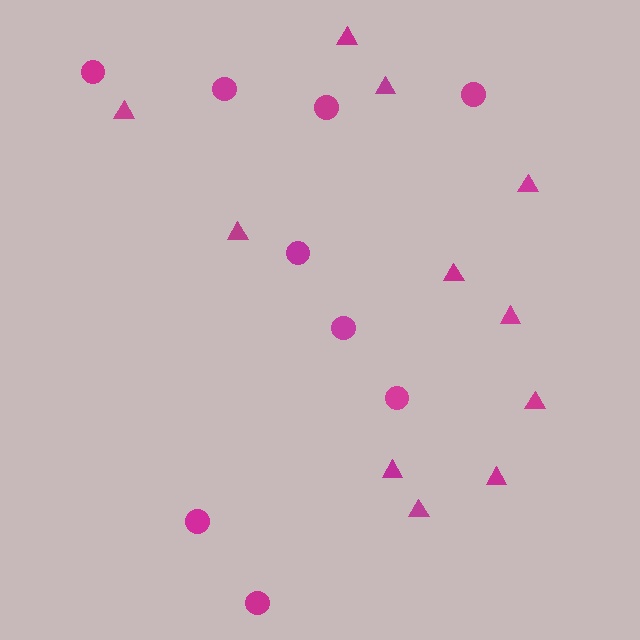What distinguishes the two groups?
There are 2 groups: one group of circles (9) and one group of triangles (11).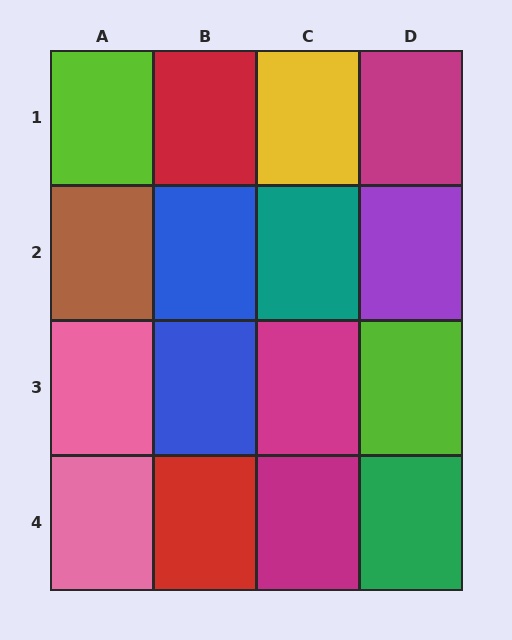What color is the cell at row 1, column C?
Yellow.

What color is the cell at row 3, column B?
Blue.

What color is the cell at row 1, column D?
Magenta.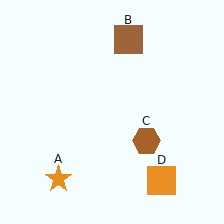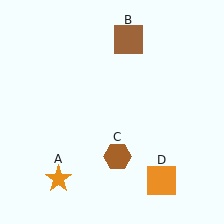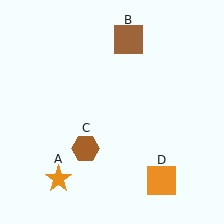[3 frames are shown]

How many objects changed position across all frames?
1 object changed position: brown hexagon (object C).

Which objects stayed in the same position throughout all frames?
Orange star (object A) and brown square (object B) and orange square (object D) remained stationary.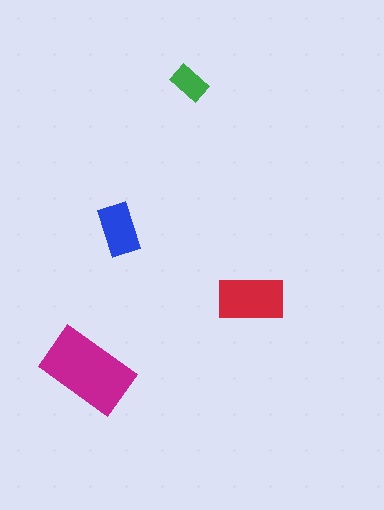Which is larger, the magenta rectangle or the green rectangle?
The magenta one.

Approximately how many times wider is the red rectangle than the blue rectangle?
About 1.5 times wider.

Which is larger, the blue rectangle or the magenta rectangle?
The magenta one.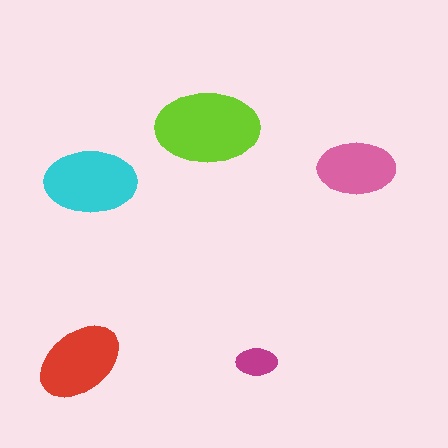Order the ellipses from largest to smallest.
the lime one, the cyan one, the red one, the pink one, the magenta one.